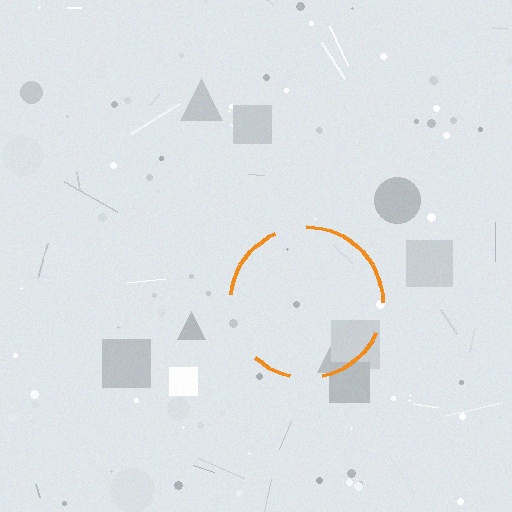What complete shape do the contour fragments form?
The contour fragments form a circle.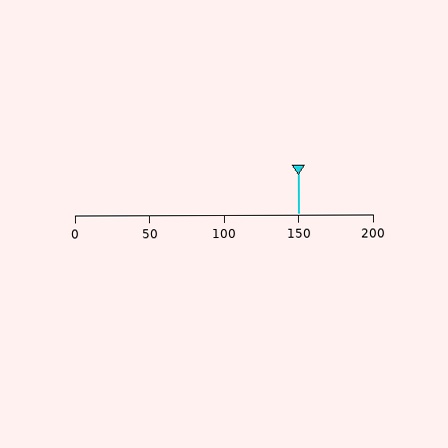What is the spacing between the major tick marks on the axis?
The major ticks are spaced 50 apart.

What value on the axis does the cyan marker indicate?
The marker indicates approximately 150.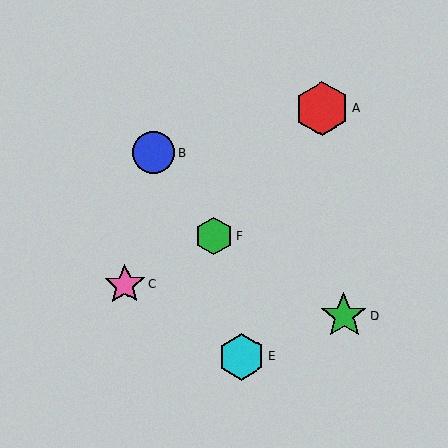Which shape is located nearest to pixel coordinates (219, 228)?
The green hexagon (labeled F) at (214, 236) is nearest to that location.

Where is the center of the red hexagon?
The center of the red hexagon is at (322, 109).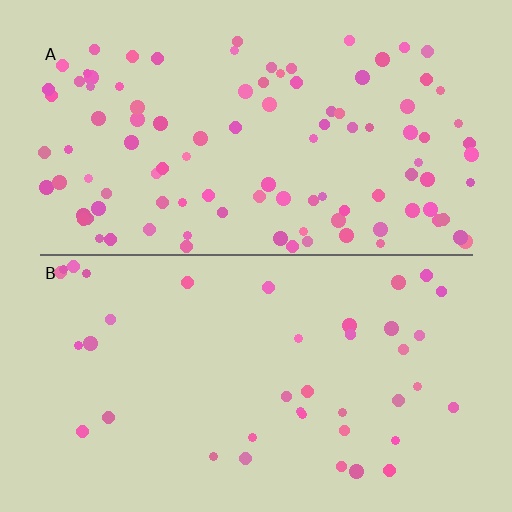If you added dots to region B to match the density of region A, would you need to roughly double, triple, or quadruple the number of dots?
Approximately triple.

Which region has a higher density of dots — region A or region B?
A (the top).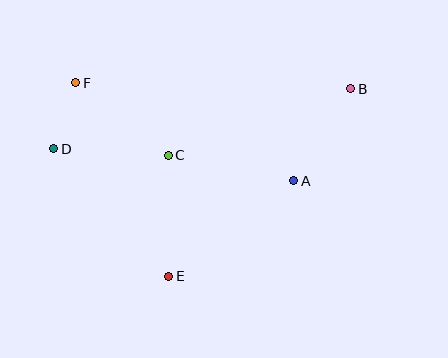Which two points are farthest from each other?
Points B and D are farthest from each other.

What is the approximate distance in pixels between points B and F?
The distance between B and F is approximately 275 pixels.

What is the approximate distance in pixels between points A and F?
The distance between A and F is approximately 239 pixels.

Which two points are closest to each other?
Points D and F are closest to each other.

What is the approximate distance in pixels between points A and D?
The distance between A and D is approximately 242 pixels.